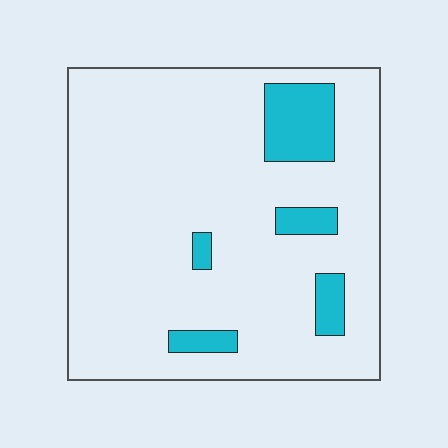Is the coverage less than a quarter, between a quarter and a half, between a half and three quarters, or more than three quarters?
Less than a quarter.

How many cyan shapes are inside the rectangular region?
5.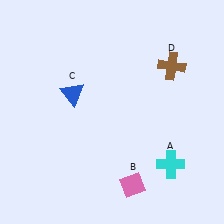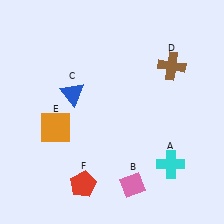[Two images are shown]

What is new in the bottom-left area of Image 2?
A red pentagon (F) was added in the bottom-left area of Image 2.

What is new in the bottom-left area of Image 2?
An orange square (E) was added in the bottom-left area of Image 2.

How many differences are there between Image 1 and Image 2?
There are 2 differences between the two images.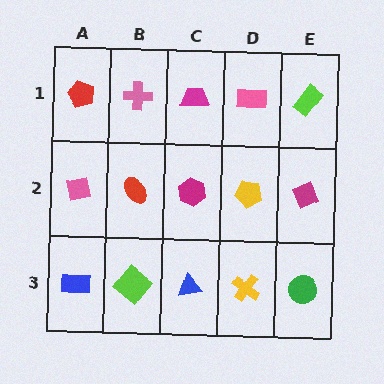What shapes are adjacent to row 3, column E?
A magenta diamond (row 2, column E), a yellow cross (row 3, column D).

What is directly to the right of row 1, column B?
A magenta trapezoid.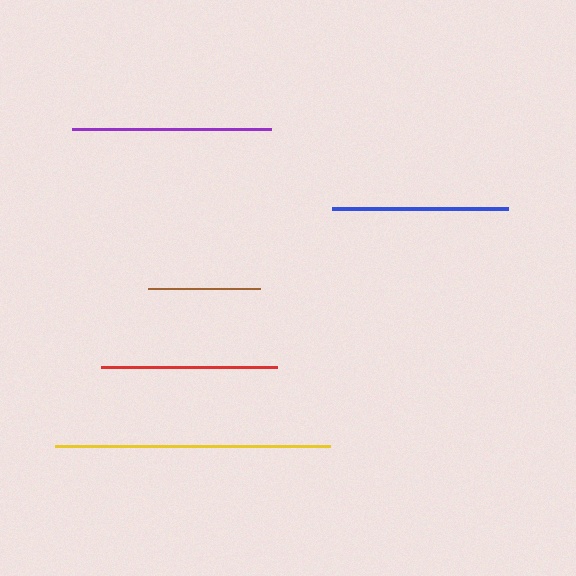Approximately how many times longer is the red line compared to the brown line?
The red line is approximately 1.6 times the length of the brown line.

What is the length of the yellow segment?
The yellow segment is approximately 274 pixels long.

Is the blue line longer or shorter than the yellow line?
The yellow line is longer than the blue line.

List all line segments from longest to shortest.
From longest to shortest: yellow, purple, blue, red, brown.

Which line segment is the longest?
The yellow line is the longest at approximately 274 pixels.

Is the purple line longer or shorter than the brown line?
The purple line is longer than the brown line.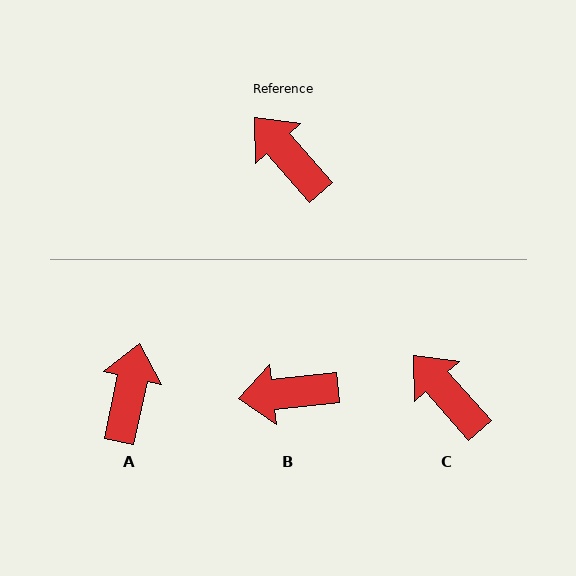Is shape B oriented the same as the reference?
No, it is off by about 55 degrees.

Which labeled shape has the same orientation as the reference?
C.